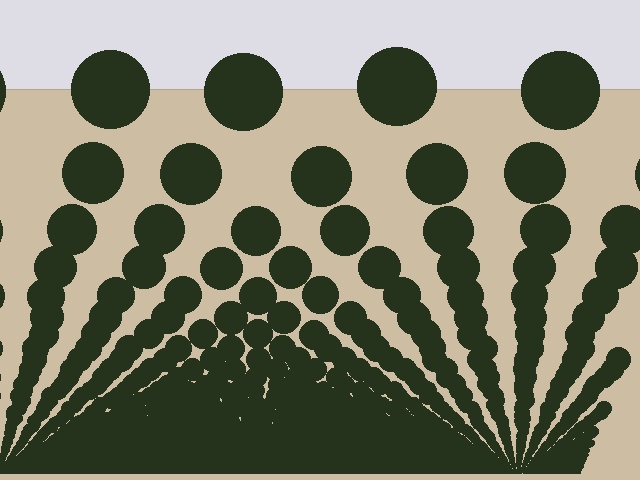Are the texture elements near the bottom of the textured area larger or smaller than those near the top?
Smaller. The gradient is inverted — elements near the bottom are smaller and denser.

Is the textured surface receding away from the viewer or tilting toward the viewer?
The surface appears to tilt toward the viewer. Texture elements get larger and sparser toward the top.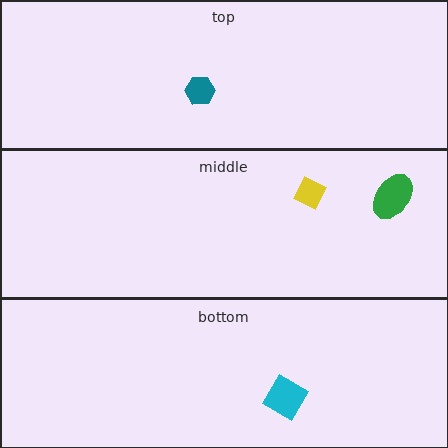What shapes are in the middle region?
The green ellipse, the yellow diamond.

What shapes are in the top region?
The teal hexagon.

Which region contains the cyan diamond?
The bottom region.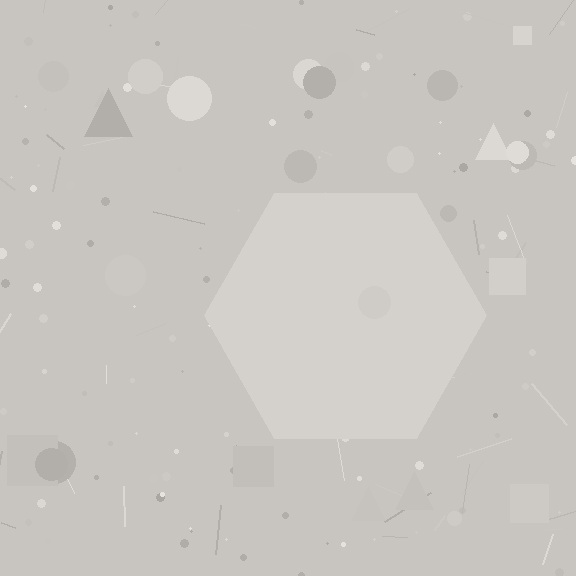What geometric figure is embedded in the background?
A hexagon is embedded in the background.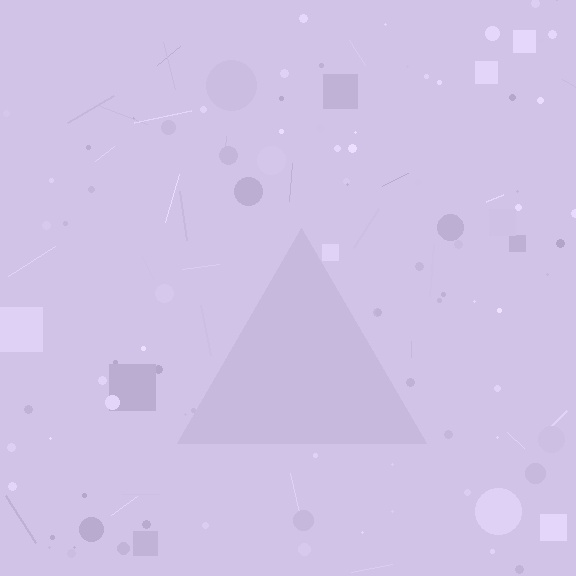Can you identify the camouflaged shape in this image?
The camouflaged shape is a triangle.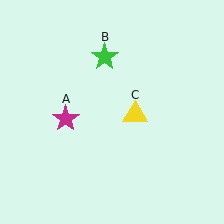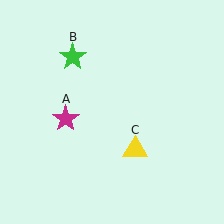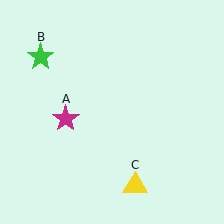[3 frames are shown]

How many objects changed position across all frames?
2 objects changed position: green star (object B), yellow triangle (object C).